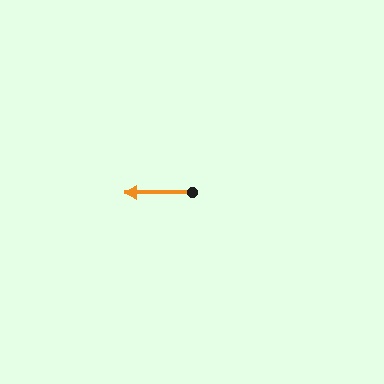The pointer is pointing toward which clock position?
Roughly 9 o'clock.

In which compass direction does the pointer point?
West.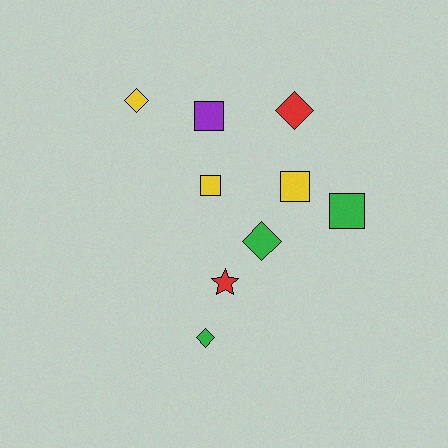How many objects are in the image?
There are 9 objects.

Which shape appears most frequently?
Square, with 4 objects.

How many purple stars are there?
There are no purple stars.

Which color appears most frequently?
Green, with 3 objects.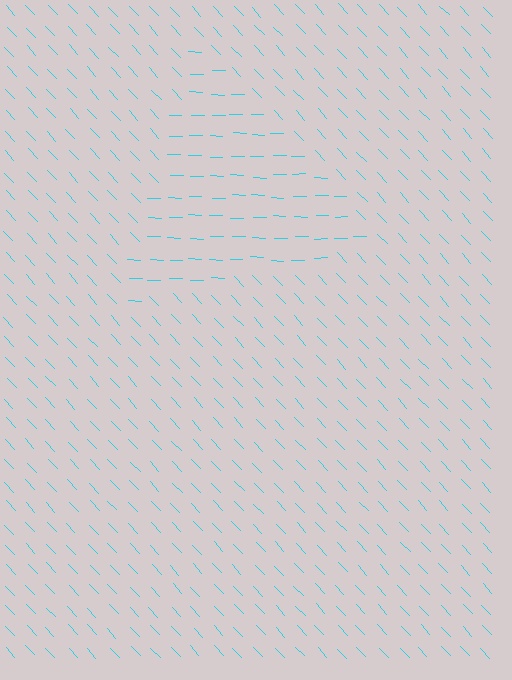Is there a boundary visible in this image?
Yes, there is a texture boundary formed by a change in line orientation.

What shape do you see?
I see a triangle.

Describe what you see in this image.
The image is filled with small cyan line segments. A triangle region in the image has lines oriented differently from the surrounding lines, creating a visible texture boundary.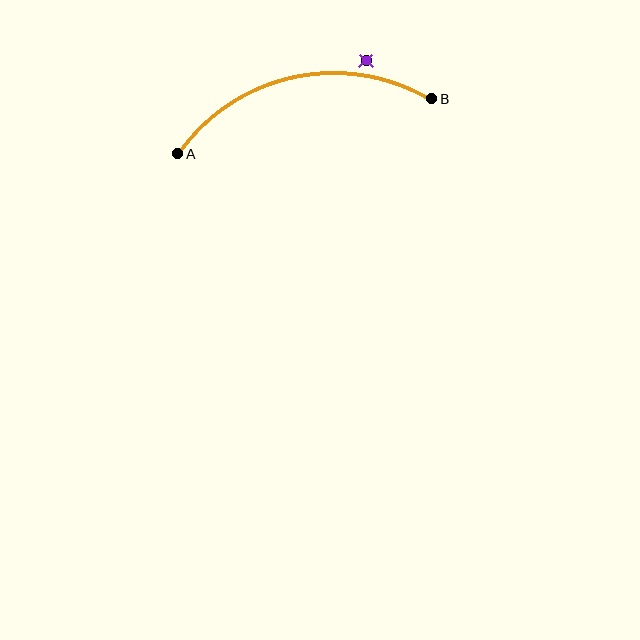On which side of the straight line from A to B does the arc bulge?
The arc bulges above the straight line connecting A and B.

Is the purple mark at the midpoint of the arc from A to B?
No — the purple mark does not lie on the arc at all. It sits slightly outside the curve.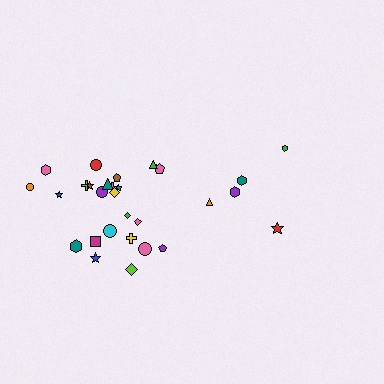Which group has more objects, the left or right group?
The left group.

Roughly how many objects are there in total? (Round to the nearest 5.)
Roughly 30 objects in total.